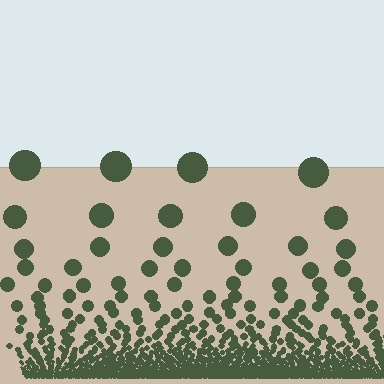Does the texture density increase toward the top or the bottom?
Density increases toward the bottom.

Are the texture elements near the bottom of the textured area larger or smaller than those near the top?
Smaller. The gradient is inverted — elements near the bottom are smaller and denser.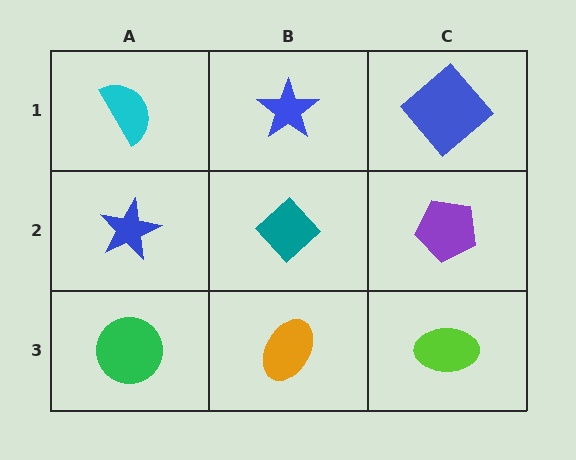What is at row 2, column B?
A teal diamond.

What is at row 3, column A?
A green circle.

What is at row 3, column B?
An orange ellipse.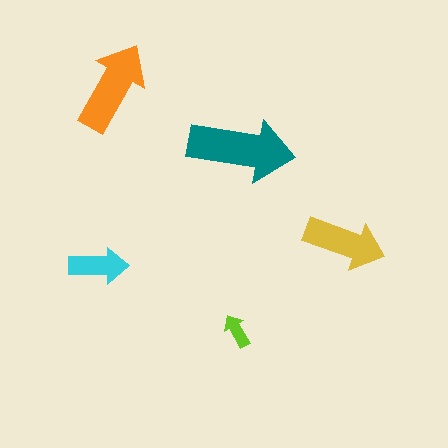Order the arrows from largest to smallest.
the teal one, the orange one, the yellow one, the cyan one, the lime one.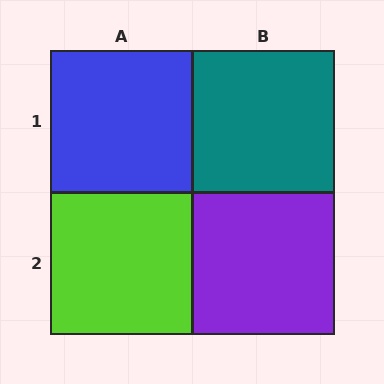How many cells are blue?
1 cell is blue.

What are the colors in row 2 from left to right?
Lime, purple.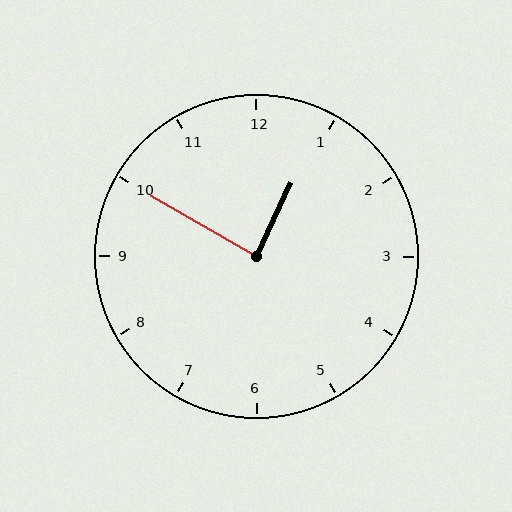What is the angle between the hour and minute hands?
Approximately 85 degrees.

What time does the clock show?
12:50.